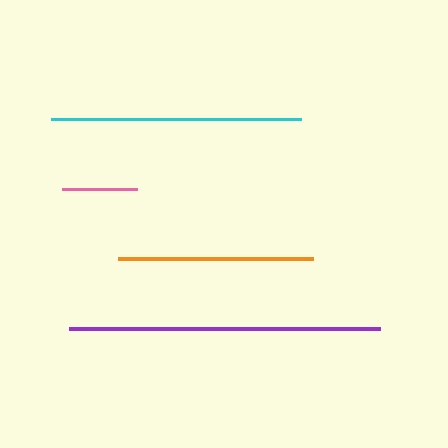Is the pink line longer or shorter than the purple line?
The purple line is longer than the pink line.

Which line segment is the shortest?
The pink line is the shortest at approximately 76 pixels.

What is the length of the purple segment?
The purple segment is approximately 311 pixels long.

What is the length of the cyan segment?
The cyan segment is approximately 251 pixels long.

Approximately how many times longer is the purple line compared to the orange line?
The purple line is approximately 1.6 times the length of the orange line.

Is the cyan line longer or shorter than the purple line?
The purple line is longer than the cyan line.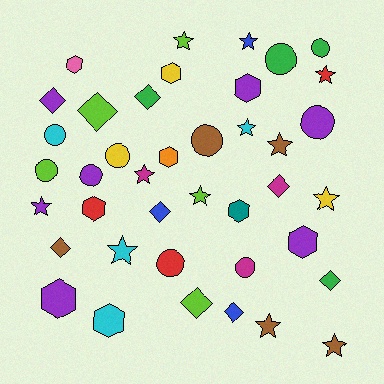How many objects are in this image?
There are 40 objects.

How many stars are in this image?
There are 12 stars.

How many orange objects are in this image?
There is 1 orange object.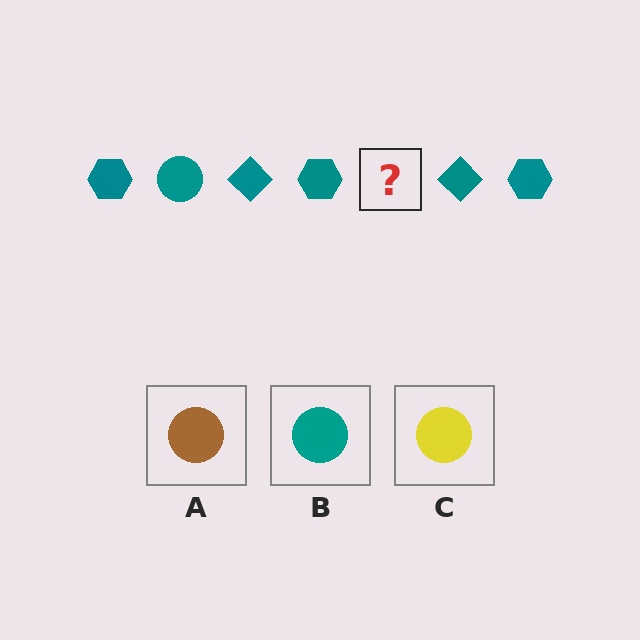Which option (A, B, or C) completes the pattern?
B.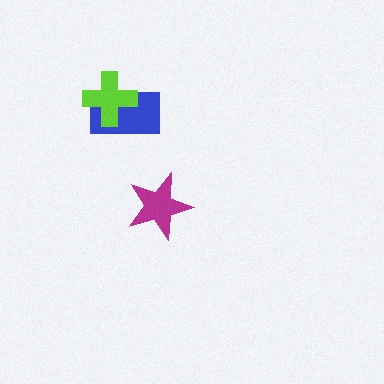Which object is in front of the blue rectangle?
The lime cross is in front of the blue rectangle.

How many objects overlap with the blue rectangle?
1 object overlaps with the blue rectangle.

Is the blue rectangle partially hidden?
Yes, it is partially covered by another shape.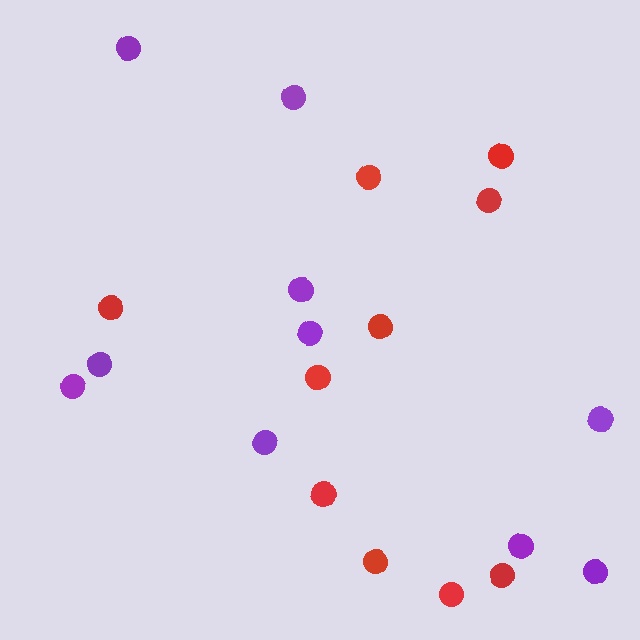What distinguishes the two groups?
There are 2 groups: one group of purple circles (10) and one group of red circles (10).